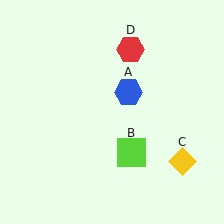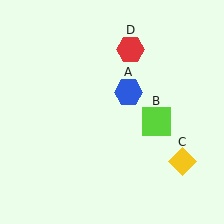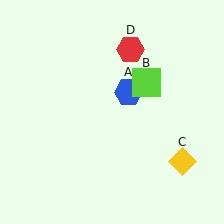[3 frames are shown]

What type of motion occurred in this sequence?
The lime square (object B) rotated counterclockwise around the center of the scene.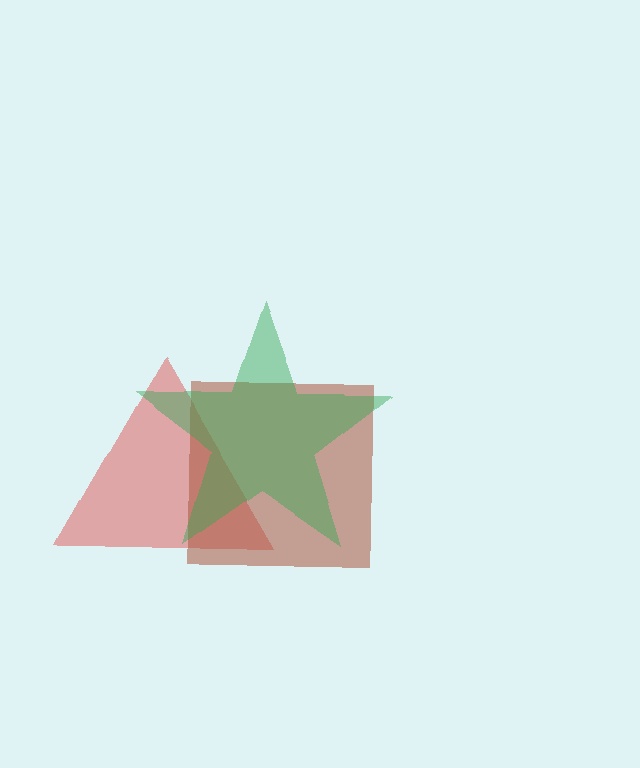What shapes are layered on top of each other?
The layered shapes are: a red triangle, a brown square, a green star.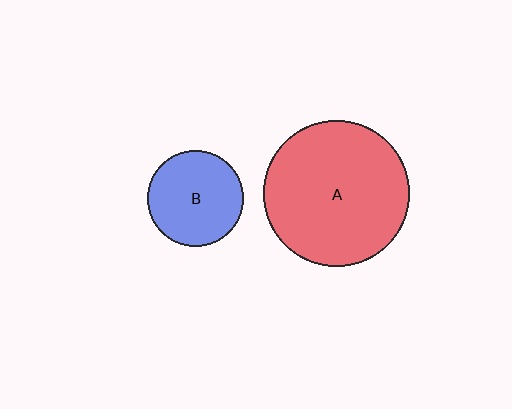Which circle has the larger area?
Circle A (red).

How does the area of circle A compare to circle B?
Approximately 2.3 times.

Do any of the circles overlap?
No, none of the circles overlap.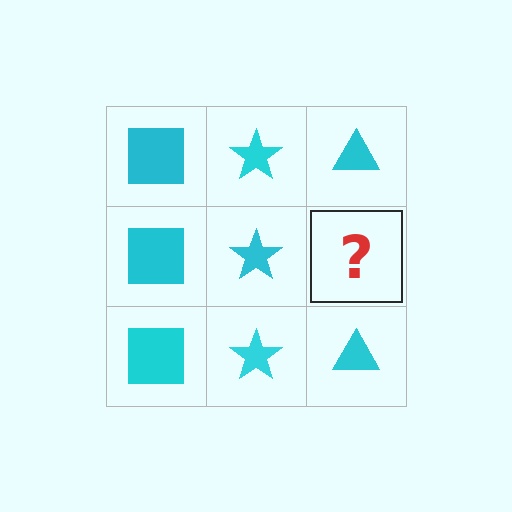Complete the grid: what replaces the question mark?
The question mark should be replaced with a cyan triangle.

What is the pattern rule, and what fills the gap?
The rule is that each column has a consistent shape. The gap should be filled with a cyan triangle.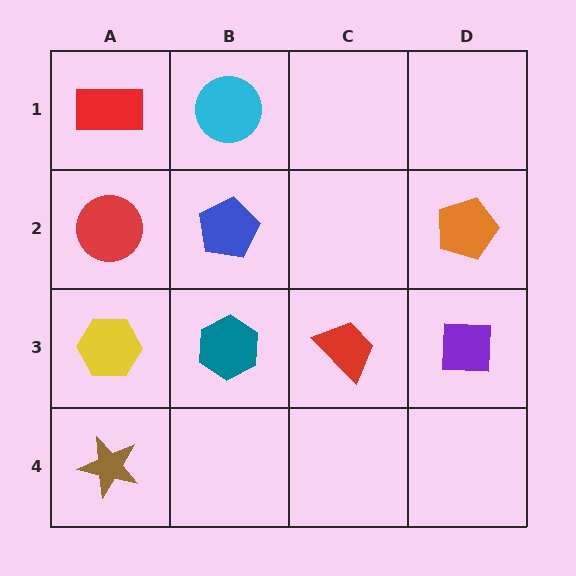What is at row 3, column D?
A purple square.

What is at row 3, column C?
A red trapezoid.